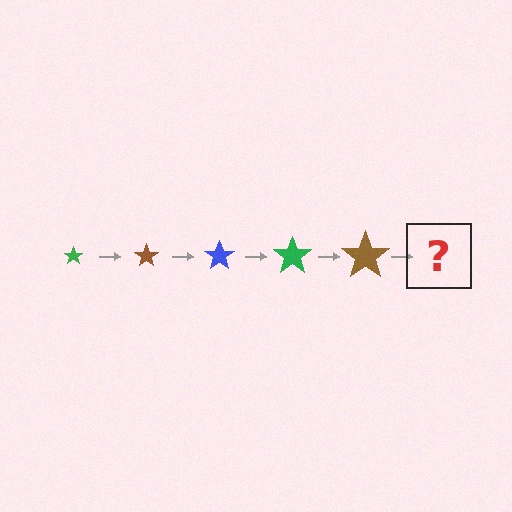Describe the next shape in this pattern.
It should be a blue star, larger than the previous one.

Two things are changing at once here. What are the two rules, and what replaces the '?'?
The two rules are that the star grows larger each step and the color cycles through green, brown, and blue. The '?' should be a blue star, larger than the previous one.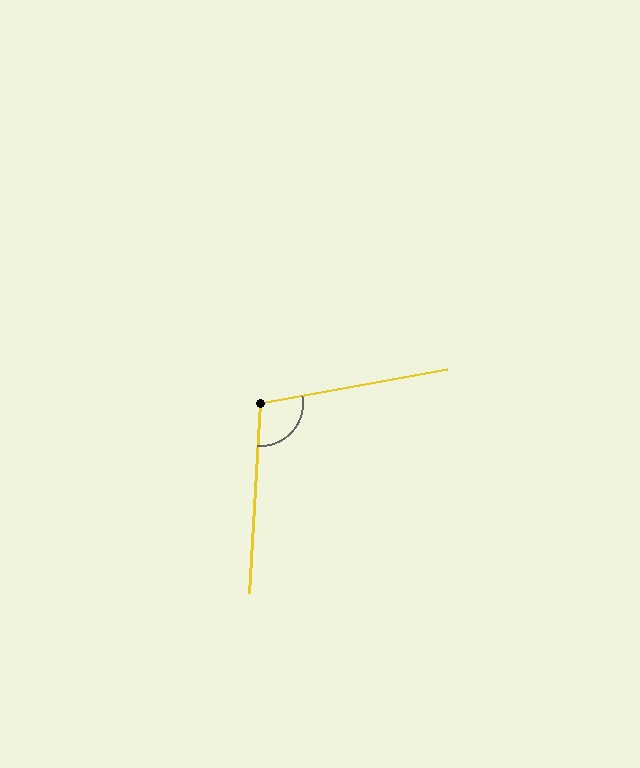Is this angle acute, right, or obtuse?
It is obtuse.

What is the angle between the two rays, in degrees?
Approximately 104 degrees.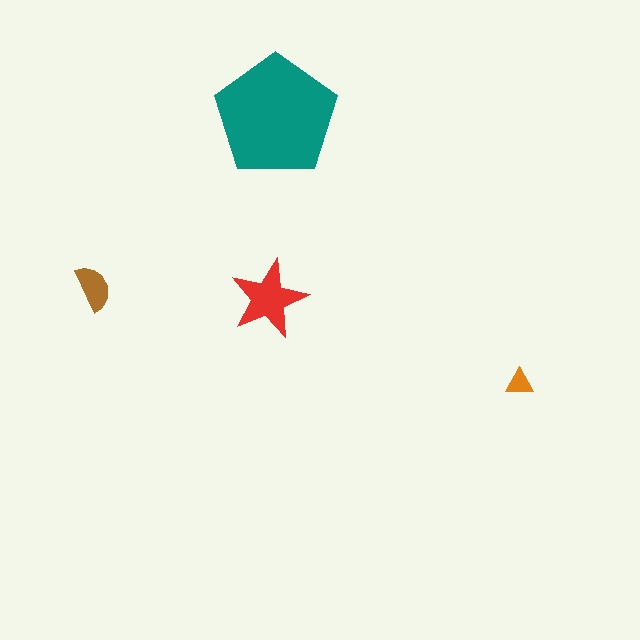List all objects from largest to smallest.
The teal pentagon, the red star, the brown semicircle, the orange triangle.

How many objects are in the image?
There are 4 objects in the image.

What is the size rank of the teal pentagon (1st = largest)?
1st.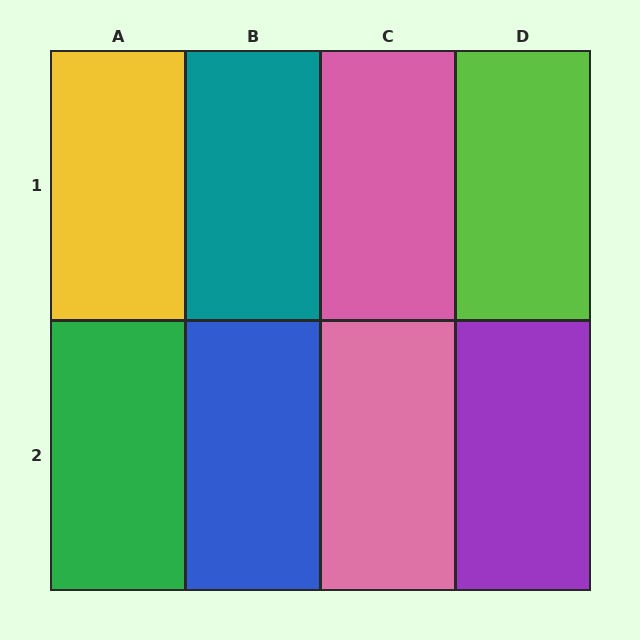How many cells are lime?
1 cell is lime.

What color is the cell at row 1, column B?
Teal.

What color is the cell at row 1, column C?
Pink.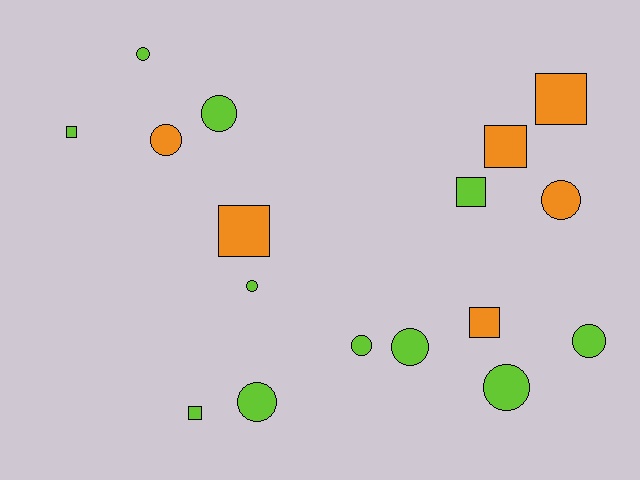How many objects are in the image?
There are 17 objects.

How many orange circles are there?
There are 2 orange circles.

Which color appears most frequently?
Lime, with 11 objects.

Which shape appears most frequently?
Circle, with 10 objects.